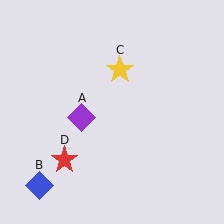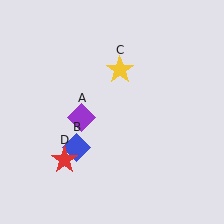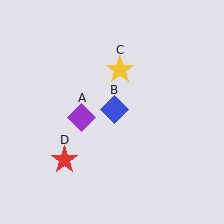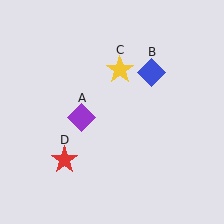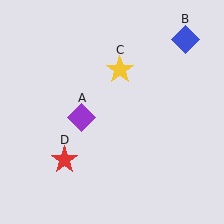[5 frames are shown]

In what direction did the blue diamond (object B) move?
The blue diamond (object B) moved up and to the right.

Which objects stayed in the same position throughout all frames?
Purple diamond (object A) and yellow star (object C) and red star (object D) remained stationary.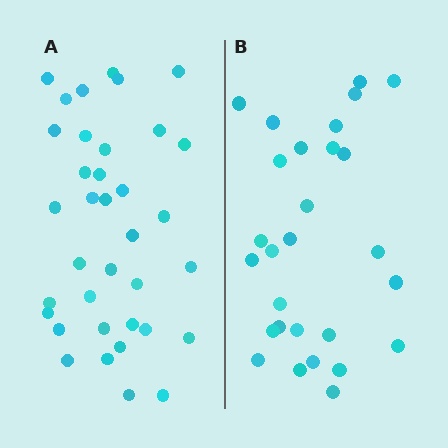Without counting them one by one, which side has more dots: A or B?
Region A (the left region) has more dots.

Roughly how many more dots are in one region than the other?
Region A has roughly 8 or so more dots than region B.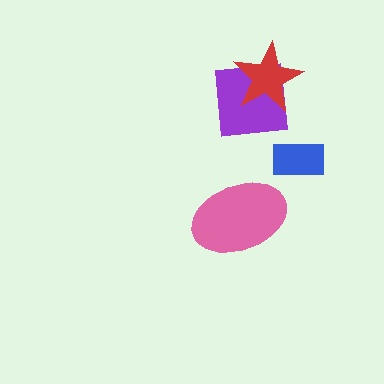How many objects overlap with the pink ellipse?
0 objects overlap with the pink ellipse.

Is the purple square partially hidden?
Yes, it is partially covered by another shape.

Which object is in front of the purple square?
The red star is in front of the purple square.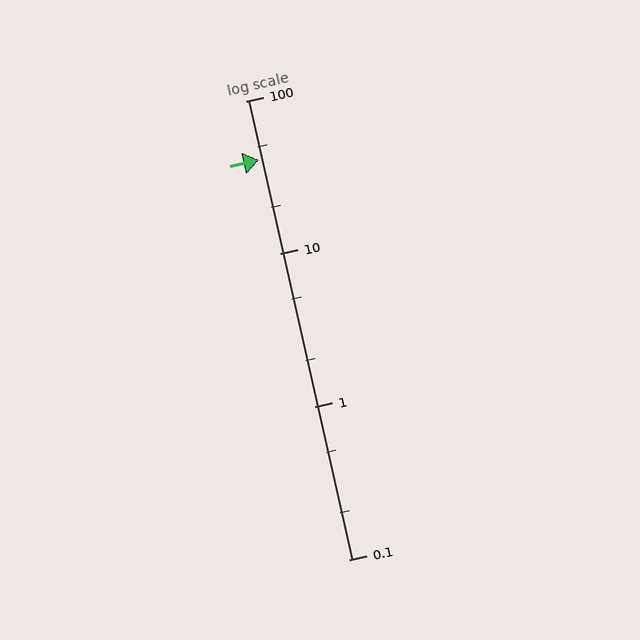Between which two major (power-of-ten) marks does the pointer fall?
The pointer is between 10 and 100.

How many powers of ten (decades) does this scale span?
The scale spans 3 decades, from 0.1 to 100.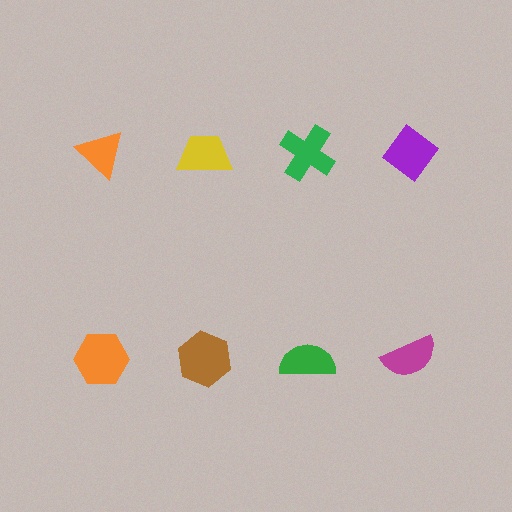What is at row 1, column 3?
A green cross.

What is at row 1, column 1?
An orange triangle.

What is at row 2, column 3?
A green semicircle.